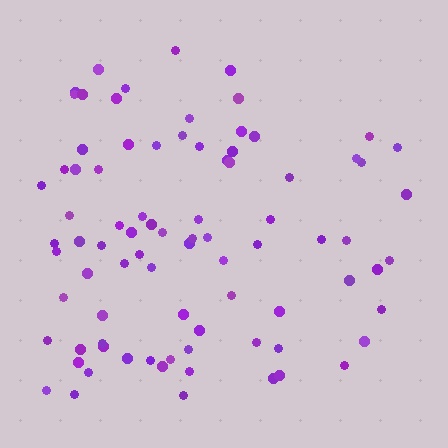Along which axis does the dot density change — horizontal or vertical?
Horizontal.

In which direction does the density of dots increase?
From right to left, with the left side densest.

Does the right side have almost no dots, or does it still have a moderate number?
Still a moderate number, just noticeably fewer than the left.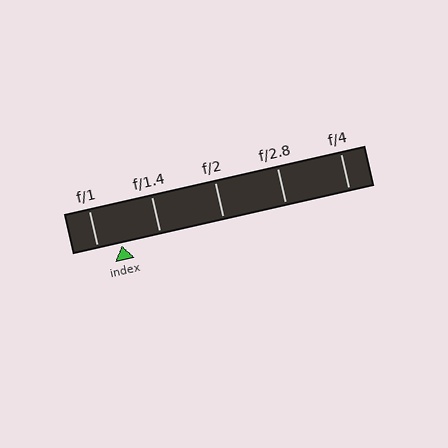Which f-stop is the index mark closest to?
The index mark is closest to f/1.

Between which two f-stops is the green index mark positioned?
The index mark is between f/1 and f/1.4.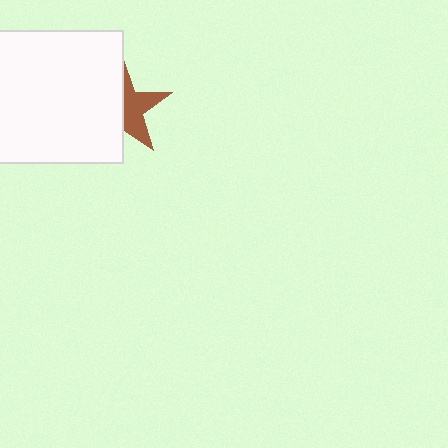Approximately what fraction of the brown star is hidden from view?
Roughly 52% of the brown star is hidden behind the white square.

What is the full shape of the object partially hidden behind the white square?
The partially hidden object is a brown star.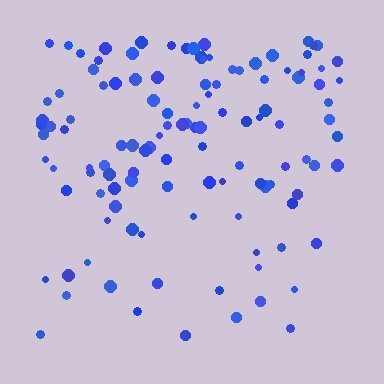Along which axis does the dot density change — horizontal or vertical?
Vertical.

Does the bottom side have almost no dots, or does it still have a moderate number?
Still a moderate number, just noticeably fewer than the top.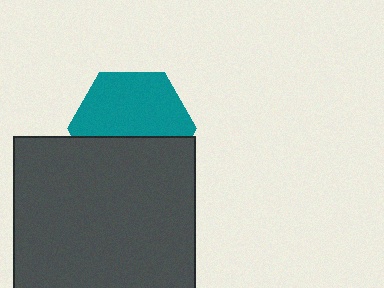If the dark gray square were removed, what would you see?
You would see the complete teal hexagon.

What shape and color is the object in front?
The object in front is a dark gray square.